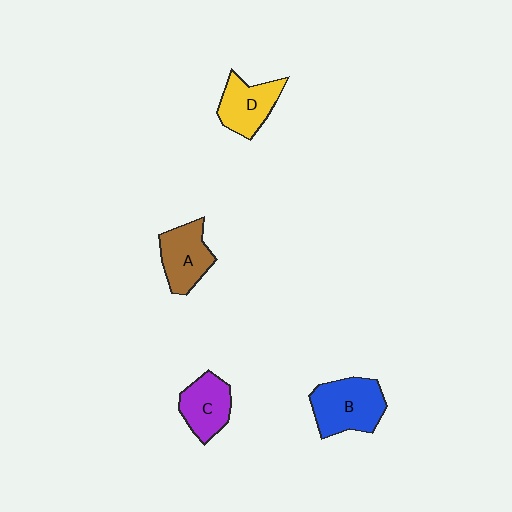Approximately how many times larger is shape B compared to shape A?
Approximately 1.3 times.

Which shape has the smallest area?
Shape C (purple).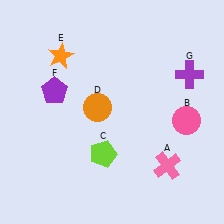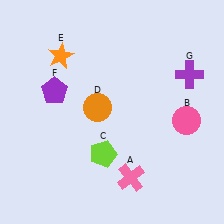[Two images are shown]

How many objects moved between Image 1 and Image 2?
1 object moved between the two images.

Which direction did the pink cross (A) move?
The pink cross (A) moved left.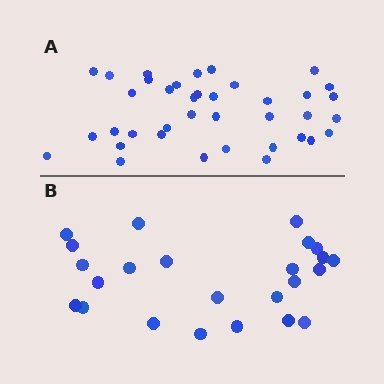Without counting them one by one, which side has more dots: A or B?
Region A (the top region) has more dots.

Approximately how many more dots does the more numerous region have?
Region A has approximately 15 more dots than region B.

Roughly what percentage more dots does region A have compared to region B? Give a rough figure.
About 60% more.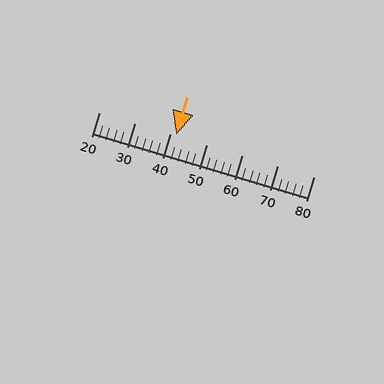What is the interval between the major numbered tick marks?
The major tick marks are spaced 10 units apart.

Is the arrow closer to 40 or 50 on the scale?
The arrow is closer to 40.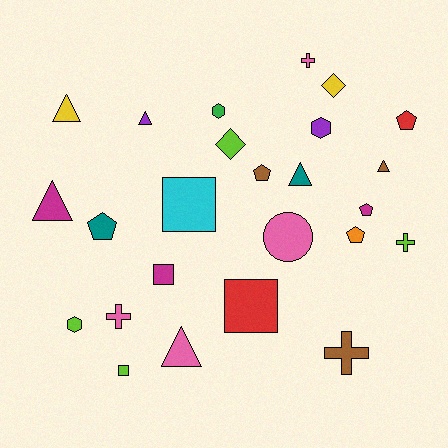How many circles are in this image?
There is 1 circle.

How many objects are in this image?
There are 25 objects.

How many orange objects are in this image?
There is 1 orange object.